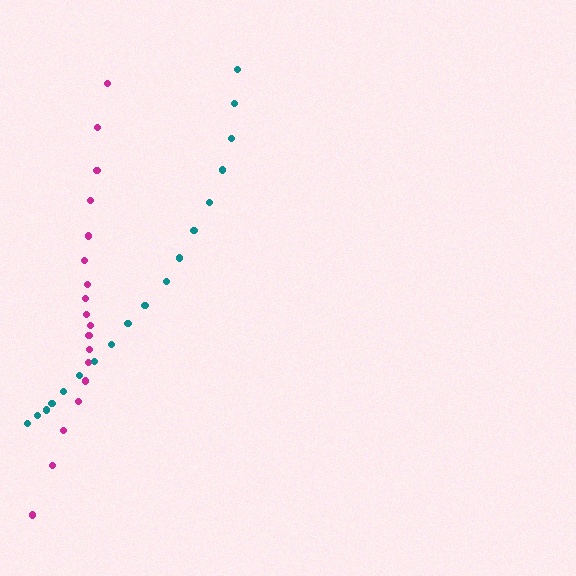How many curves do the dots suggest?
There are 2 distinct paths.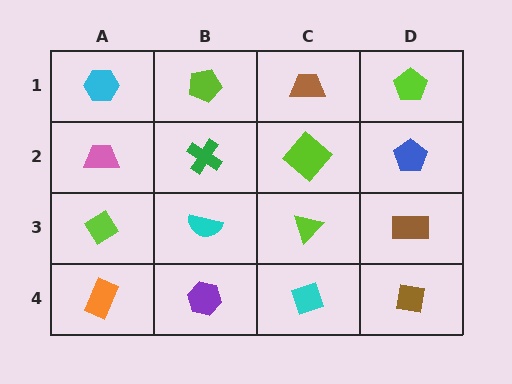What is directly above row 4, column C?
A lime triangle.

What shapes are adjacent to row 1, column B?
A green cross (row 2, column B), a cyan hexagon (row 1, column A), a brown trapezoid (row 1, column C).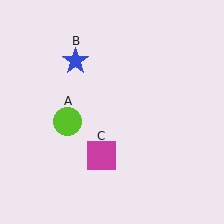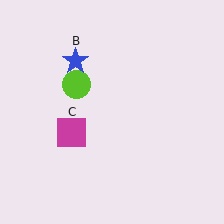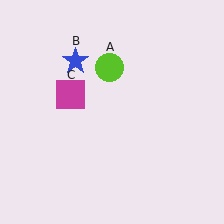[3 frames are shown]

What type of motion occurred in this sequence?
The lime circle (object A), magenta square (object C) rotated clockwise around the center of the scene.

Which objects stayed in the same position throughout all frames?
Blue star (object B) remained stationary.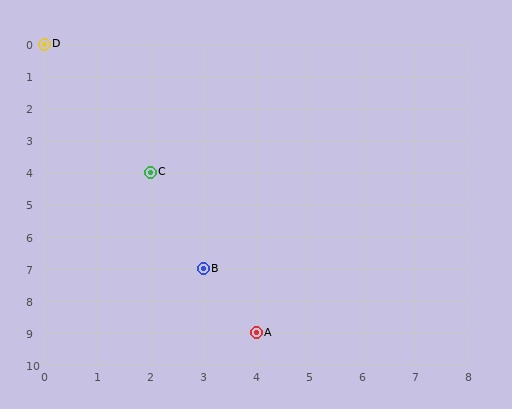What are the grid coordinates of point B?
Point B is at grid coordinates (3, 7).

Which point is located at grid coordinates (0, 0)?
Point D is at (0, 0).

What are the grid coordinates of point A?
Point A is at grid coordinates (4, 9).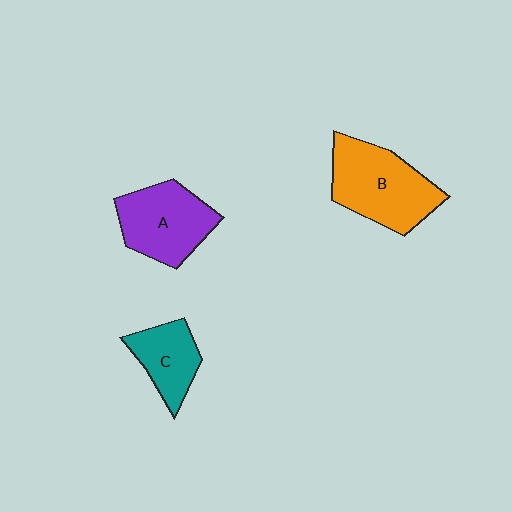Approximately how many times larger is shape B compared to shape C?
Approximately 1.7 times.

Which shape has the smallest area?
Shape C (teal).